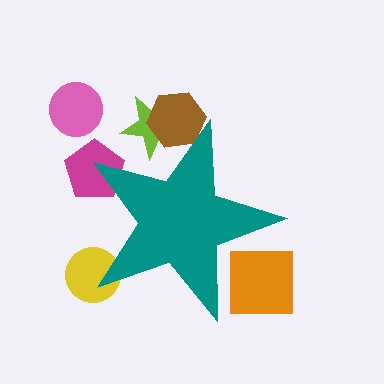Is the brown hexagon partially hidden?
Yes, the brown hexagon is partially hidden behind the teal star.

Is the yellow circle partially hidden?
Yes, the yellow circle is partially hidden behind the teal star.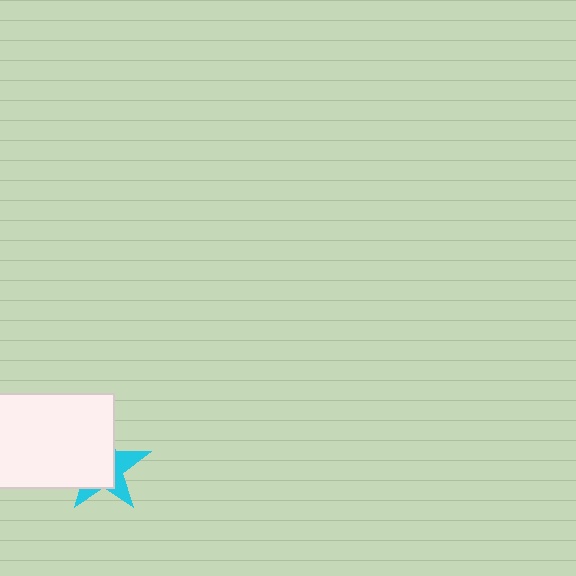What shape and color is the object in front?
The object in front is a white rectangle.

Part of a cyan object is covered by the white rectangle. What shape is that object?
It is a star.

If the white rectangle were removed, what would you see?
You would see the complete cyan star.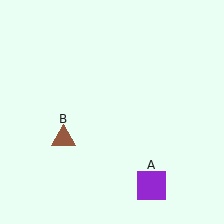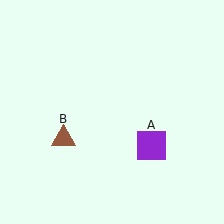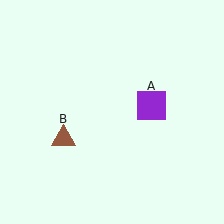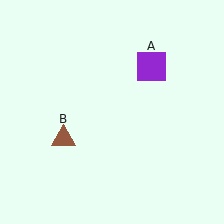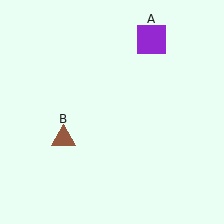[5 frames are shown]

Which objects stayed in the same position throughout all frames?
Brown triangle (object B) remained stationary.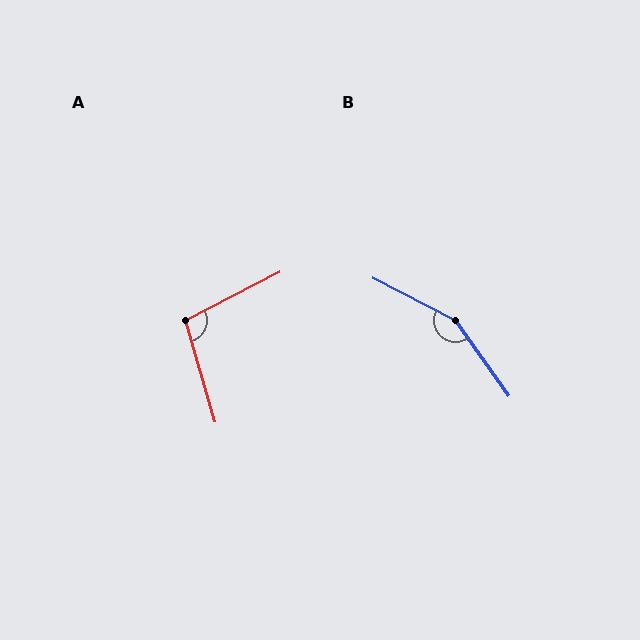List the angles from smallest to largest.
A (101°), B (153°).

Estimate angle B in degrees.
Approximately 153 degrees.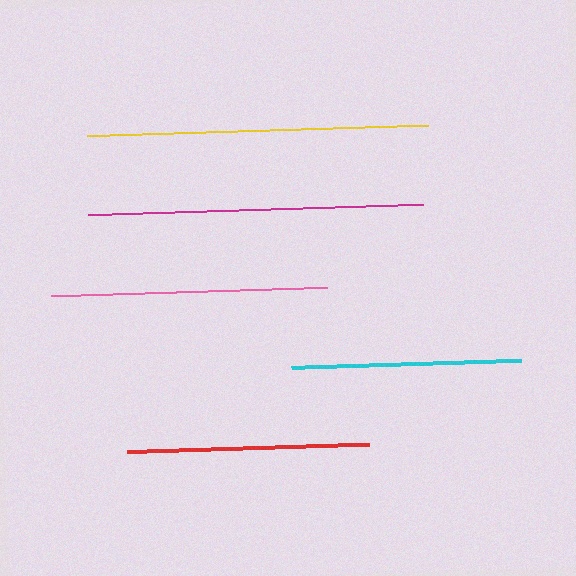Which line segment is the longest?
The yellow line is the longest at approximately 341 pixels.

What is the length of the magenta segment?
The magenta segment is approximately 336 pixels long.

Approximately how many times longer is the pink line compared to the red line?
The pink line is approximately 1.1 times the length of the red line.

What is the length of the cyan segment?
The cyan segment is approximately 230 pixels long.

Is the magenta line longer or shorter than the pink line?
The magenta line is longer than the pink line.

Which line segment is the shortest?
The cyan line is the shortest at approximately 230 pixels.